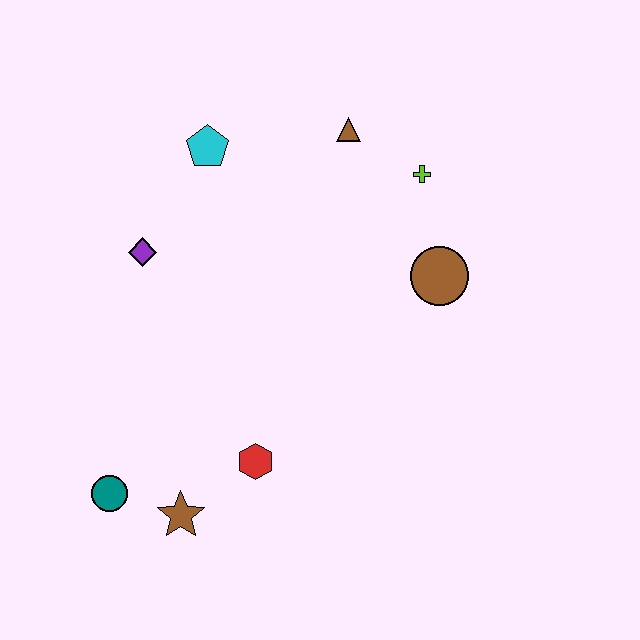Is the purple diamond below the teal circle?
No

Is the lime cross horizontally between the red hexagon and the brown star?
No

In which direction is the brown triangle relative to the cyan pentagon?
The brown triangle is to the right of the cyan pentagon.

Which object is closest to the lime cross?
The brown triangle is closest to the lime cross.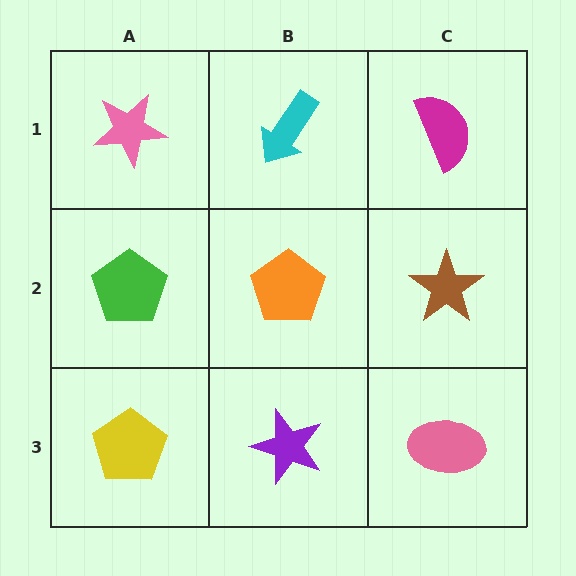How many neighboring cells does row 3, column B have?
3.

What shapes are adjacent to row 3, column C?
A brown star (row 2, column C), a purple star (row 3, column B).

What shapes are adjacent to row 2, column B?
A cyan arrow (row 1, column B), a purple star (row 3, column B), a green pentagon (row 2, column A), a brown star (row 2, column C).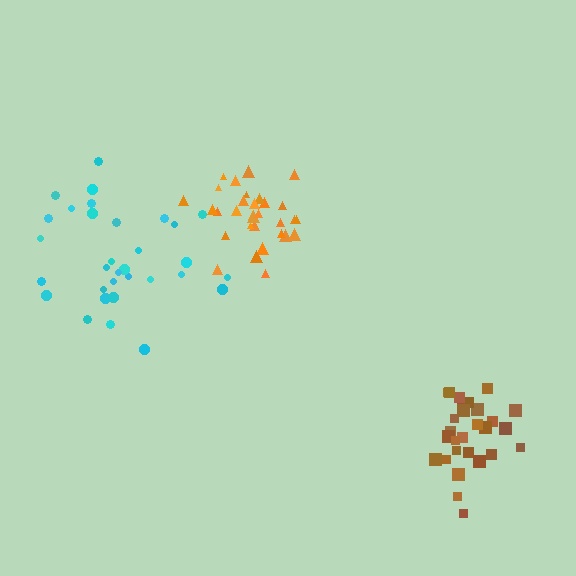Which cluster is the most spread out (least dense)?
Cyan.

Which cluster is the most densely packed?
Brown.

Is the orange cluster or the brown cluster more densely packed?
Brown.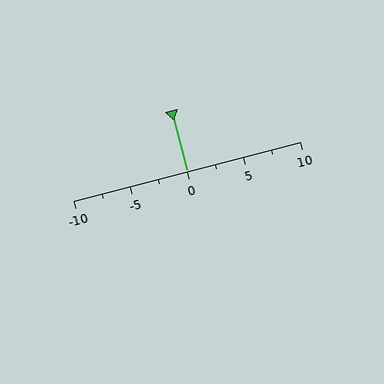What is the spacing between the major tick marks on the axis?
The major ticks are spaced 5 apart.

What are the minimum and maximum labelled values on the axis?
The axis runs from -10 to 10.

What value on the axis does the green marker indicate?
The marker indicates approximately 0.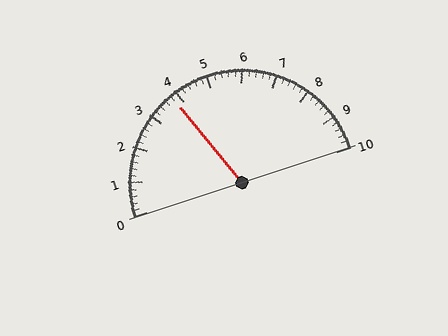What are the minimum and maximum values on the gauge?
The gauge ranges from 0 to 10.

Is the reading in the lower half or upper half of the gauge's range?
The reading is in the lower half of the range (0 to 10).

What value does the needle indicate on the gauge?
The needle indicates approximately 3.8.